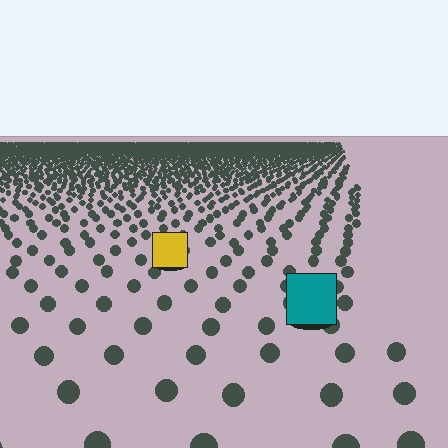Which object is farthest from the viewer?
The yellow square is farthest from the viewer. It appears smaller and the ground texture around it is denser.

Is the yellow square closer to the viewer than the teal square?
No. The teal square is closer — you can tell from the texture gradient: the ground texture is coarser near it.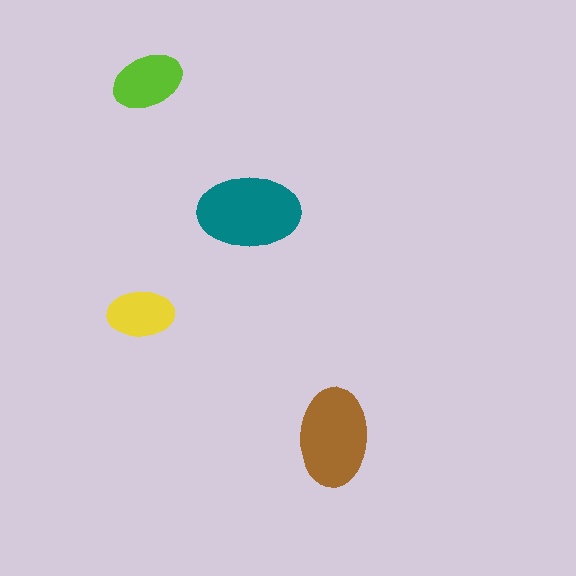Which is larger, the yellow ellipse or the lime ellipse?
The lime one.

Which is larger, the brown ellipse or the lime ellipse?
The brown one.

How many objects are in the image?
There are 4 objects in the image.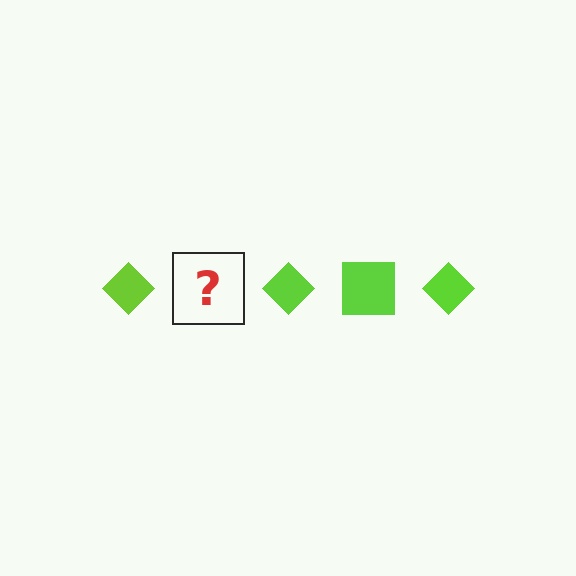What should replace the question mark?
The question mark should be replaced with a lime square.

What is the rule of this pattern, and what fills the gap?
The rule is that the pattern cycles through diamond, square shapes in lime. The gap should be filled with a lime square.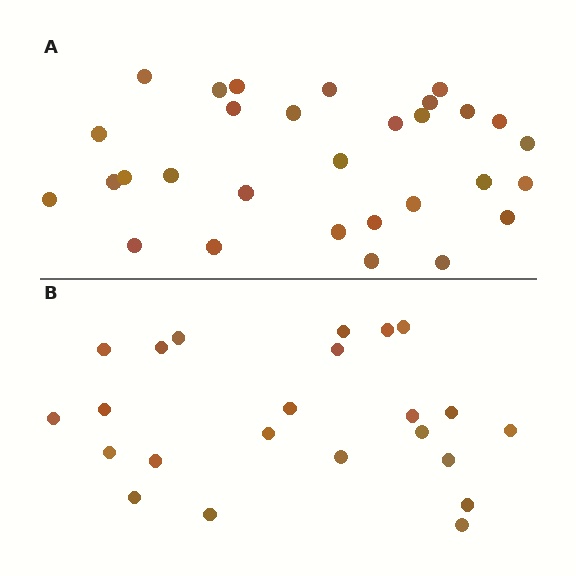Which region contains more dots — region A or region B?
Region A (the top region) has more dots.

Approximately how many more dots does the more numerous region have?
Region A has roughly 8 or so more dots than region B.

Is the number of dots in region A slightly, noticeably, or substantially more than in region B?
Region A has noticeably more, but not dramatically so. The ratio is roughly 1.3 to 1.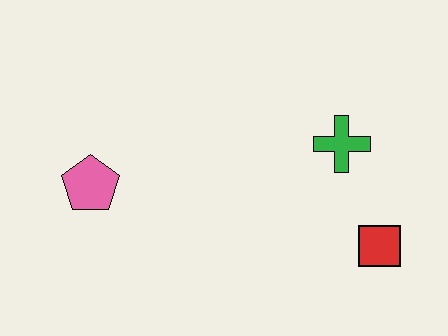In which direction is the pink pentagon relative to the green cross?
The pink pentagon is to the left of the green cross.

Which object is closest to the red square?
The green cross is closest to the red square.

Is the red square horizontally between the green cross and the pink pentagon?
No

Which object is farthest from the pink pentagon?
The red square is farthest from the pink pentagon.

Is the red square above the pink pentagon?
No